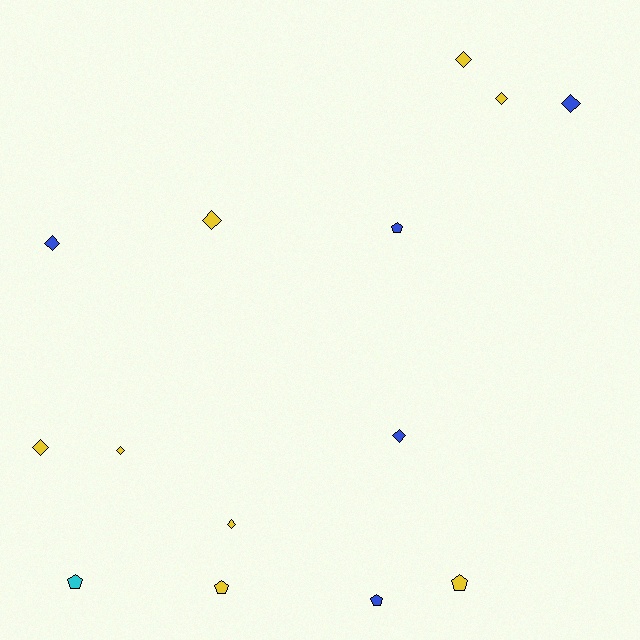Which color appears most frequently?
Yellow, with 8 objects.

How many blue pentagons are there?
There are 2 blue pentagons.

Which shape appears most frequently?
Diamond, with 9 objects.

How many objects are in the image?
There are 14 objects.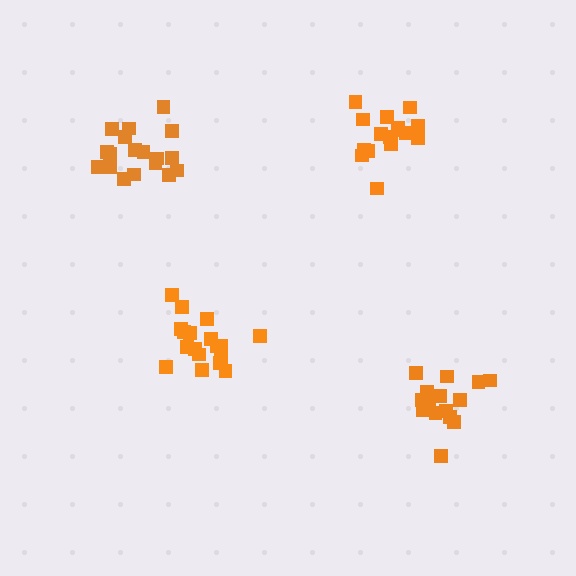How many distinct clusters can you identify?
There are 4 distinct clusters.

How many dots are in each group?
Group 1: 18 dots, Group 2: 18 dots, Group 3: 17 dots, Group 4: 15 dots (68 total).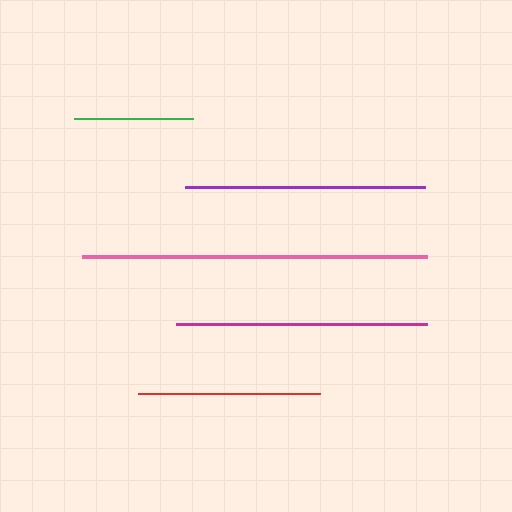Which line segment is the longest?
The pink line is the longest at approximately 346 pixels.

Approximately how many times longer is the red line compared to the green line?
The red line is approximately 1.5 times the length of the green line.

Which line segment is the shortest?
The green line is the shortest at approximately 119 pixels.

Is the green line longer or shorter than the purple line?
The purple line is longer than the green line.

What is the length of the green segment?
The green segment is approximately 119 pixels long.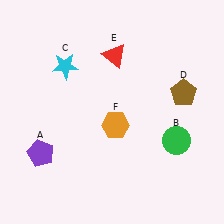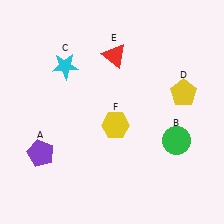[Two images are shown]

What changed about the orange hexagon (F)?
In Image 1, F is orange. In Image 2, it changed to yellow.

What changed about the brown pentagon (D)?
In Image 1, D is brown. In Image 2, it changed to yellow.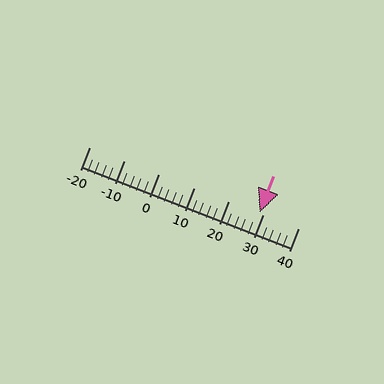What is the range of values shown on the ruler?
The ruler shows values from -20 to 40.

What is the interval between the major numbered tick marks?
The major tick marks are spaced 10 units apart.